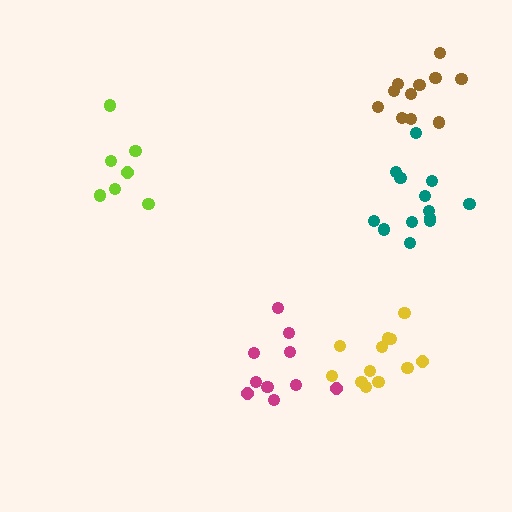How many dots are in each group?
Group 1: 10 dots, Group 2: 12 dots, Group 3: 7 dots, Group 4: 11 dots, Group 5: 13 dots (53 total).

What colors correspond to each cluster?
The clusters are colored: magenta, yellow, lime, brown, teal.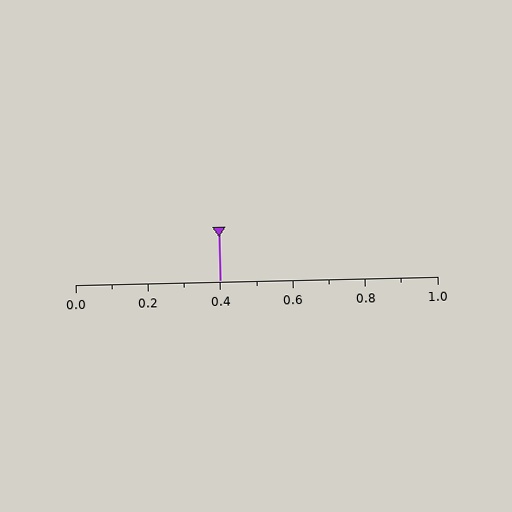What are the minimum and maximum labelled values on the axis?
The axis runs from 0.0 to 1.0.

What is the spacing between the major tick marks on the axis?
The major ticks are spaced 0.2 apart.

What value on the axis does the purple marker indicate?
The marker indicates approximately 0.4.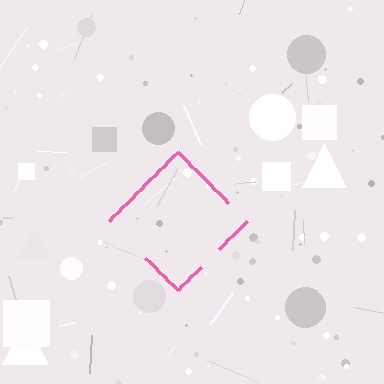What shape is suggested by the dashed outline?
The dashed outline suggests a diamond.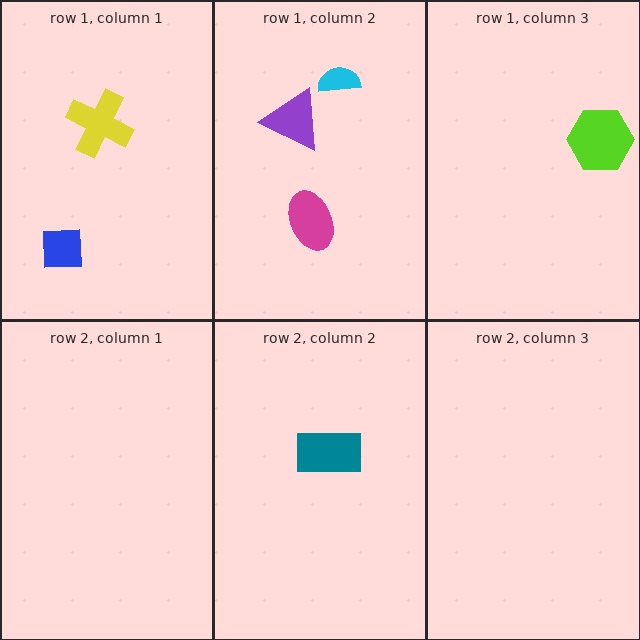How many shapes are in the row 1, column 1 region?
2.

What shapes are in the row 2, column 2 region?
The teal rectangle.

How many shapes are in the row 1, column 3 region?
1.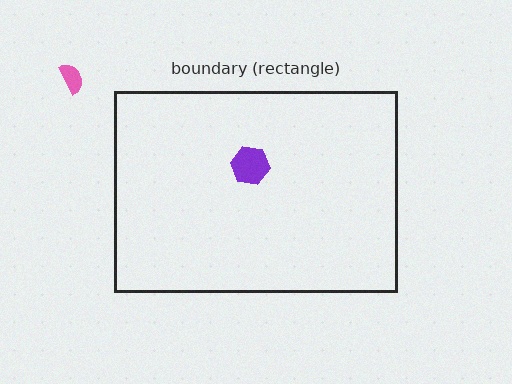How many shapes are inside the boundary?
1 inside, 1 outside.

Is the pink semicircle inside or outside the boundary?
Outside.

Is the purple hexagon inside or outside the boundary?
Inside.